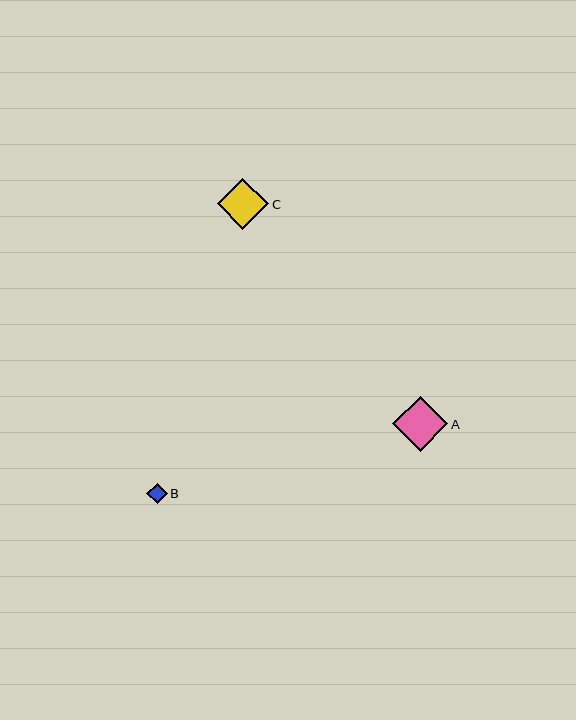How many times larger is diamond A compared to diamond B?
Diamond A is approximately 2.7 times the size of diamond B.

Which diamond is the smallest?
Diamond B is the smallest with a size of approximately 20 pixels.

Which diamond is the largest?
Diamond A is the largest with a size of approximately 55 pixels.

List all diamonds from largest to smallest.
From largest to smallest: A, C, B.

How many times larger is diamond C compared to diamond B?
Diamond C is approximately 2.6 times the size of diamond B.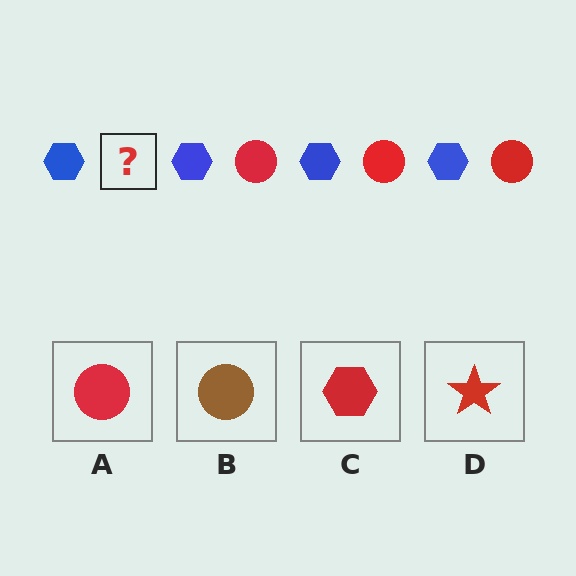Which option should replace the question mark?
Option A.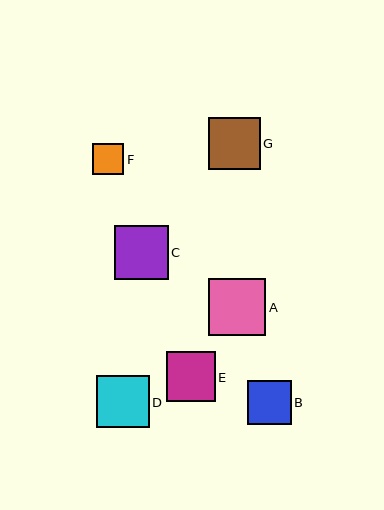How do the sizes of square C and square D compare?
Square C and square D are approximately the same size.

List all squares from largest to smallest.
From largest to smallest: A, C, D, G, E, B, F.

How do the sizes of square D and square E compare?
Square D and square E are approximately the same size.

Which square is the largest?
Square A is the largest with a size of approximately 57 pixels.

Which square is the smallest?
Square F is the smallest with a size of approximately 31 pixels.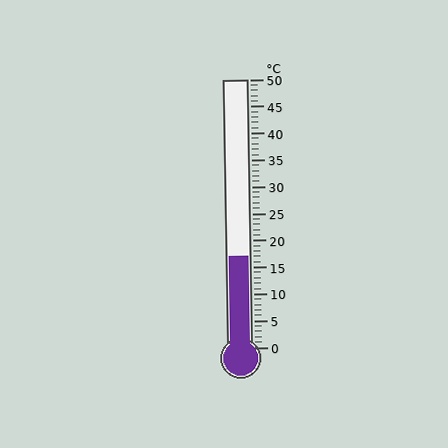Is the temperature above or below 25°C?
The temperature is below 25°C.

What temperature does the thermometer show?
The thermometer shows approximately 17°C.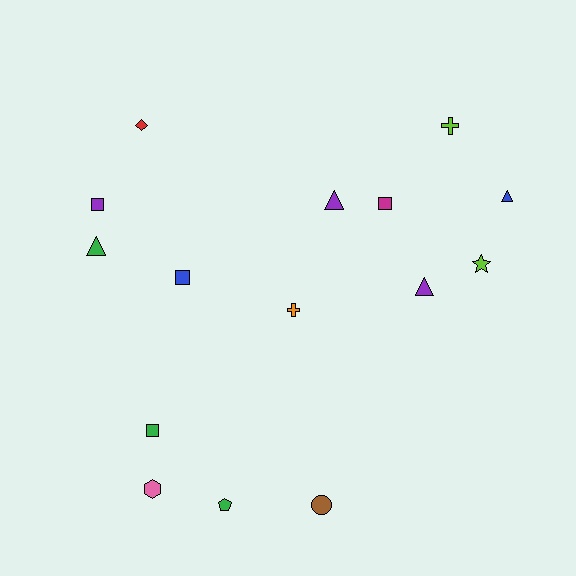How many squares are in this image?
There are 4 squares.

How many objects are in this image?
There are 15 objects.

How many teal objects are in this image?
There are no teal objects.